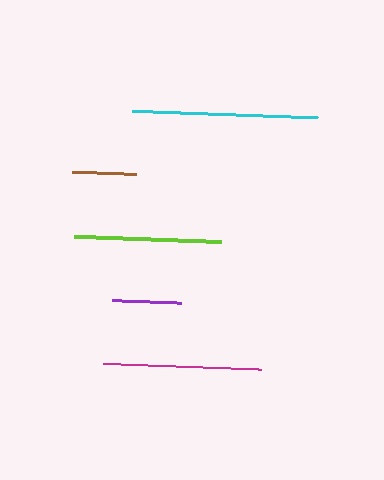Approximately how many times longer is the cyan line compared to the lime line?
The cyan line is approximately 1.3 times the length of the lime line.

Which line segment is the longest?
The cyan line is the longest at approximately 186 pixels.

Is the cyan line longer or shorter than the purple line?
The cyan line is longer than the purple line.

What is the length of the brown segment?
The brown segment is approximately 64 pixels long.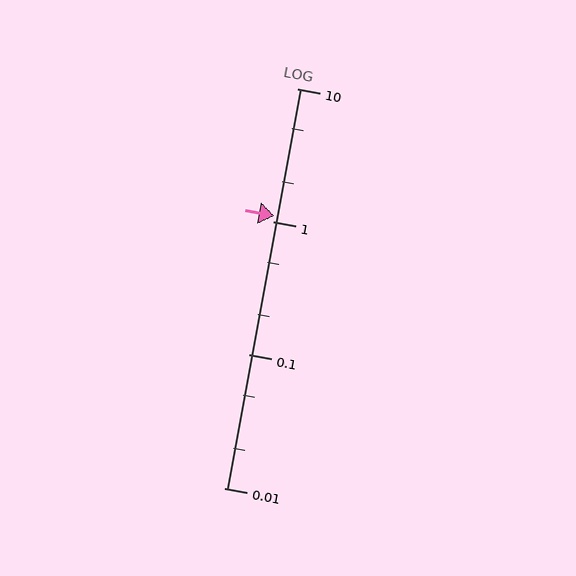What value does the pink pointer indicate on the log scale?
The pointer indicates approximately 1.1.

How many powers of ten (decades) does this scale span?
The scale spans 3 decades, from 0.01 to 10.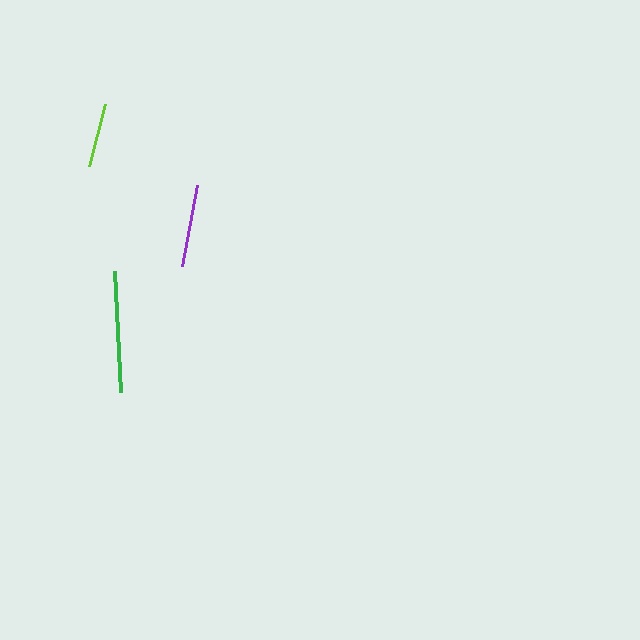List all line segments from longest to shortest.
From longest to shortest: green, purple, lime.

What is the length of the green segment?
The green segment is approximately 121 pixels long.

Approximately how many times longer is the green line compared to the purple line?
The green line is approximately 1.5 times the length of the purple line.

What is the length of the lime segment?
The lime segment is approximately 64 pixels long.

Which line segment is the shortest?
The lime line is the shortest at approximately 64 pixels.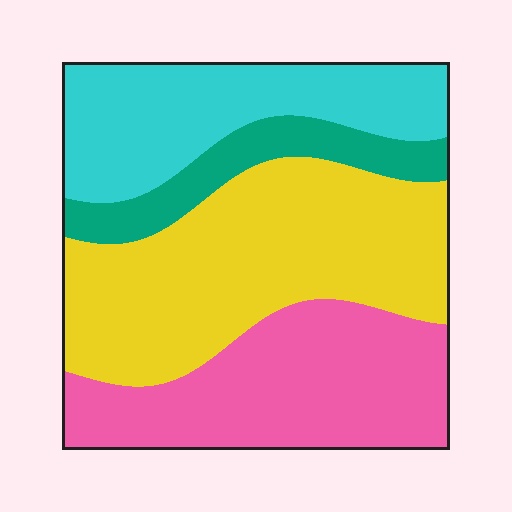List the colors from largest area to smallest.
From largest to smallest: yellow, pink, cyan, teal.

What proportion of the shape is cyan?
Cyan covers roughly 25% of the shape.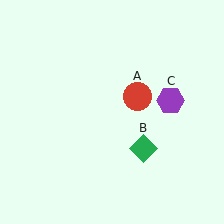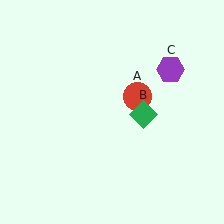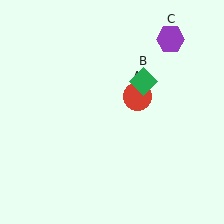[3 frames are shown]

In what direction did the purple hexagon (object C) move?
The purple hexagon (object C) moved up.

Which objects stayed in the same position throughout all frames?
Red circle (object A) remained stationary.